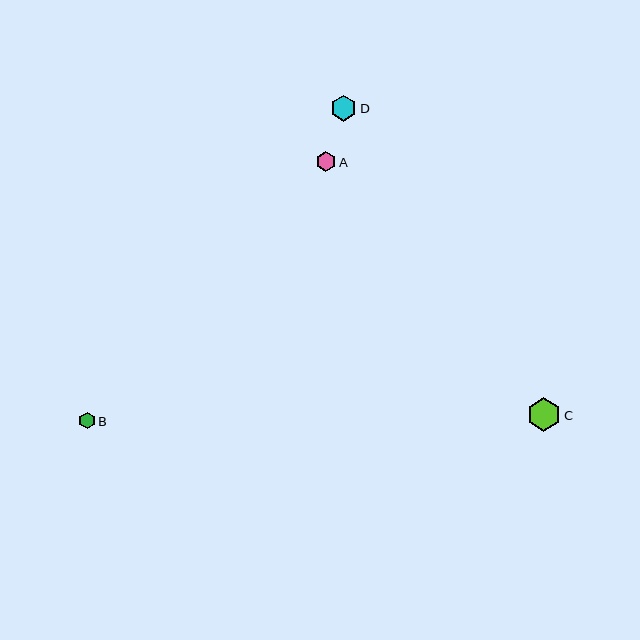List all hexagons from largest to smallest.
From largest to smallest: C, D, A, B.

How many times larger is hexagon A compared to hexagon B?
Hexagon A is approximately 1.2 times the size of hexagon B.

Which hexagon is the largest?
Hexagon C is the largest with a size of approximately 33 pixels.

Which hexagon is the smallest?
Hexagon B is the smallest with a size of approximately 17 pixels.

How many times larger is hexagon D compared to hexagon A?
Hexagon D is approximately 1.3 times the size of hexagon A.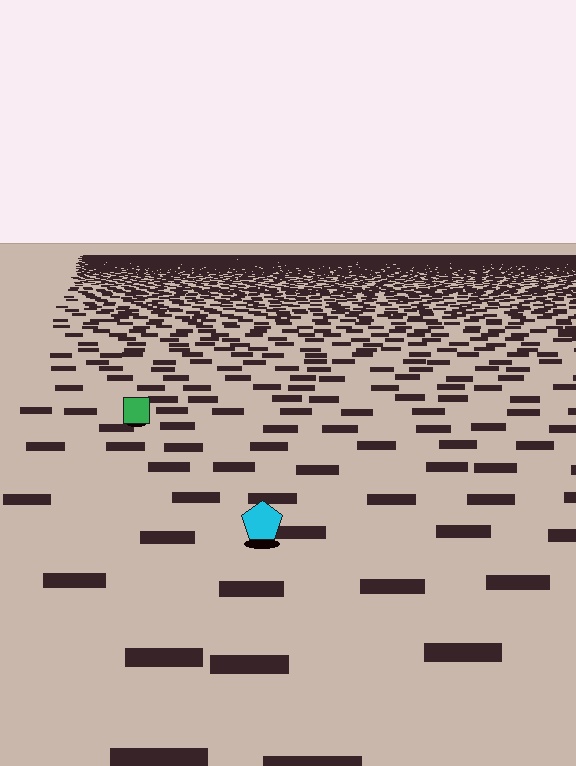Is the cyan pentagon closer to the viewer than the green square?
Yes. The cyan pentagon is closer — you can tell from the texture gradient: the ground texture is coarser near it.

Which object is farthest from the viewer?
The green square is farthest from the viewer. It appears smaller and the ground texture around it is denser.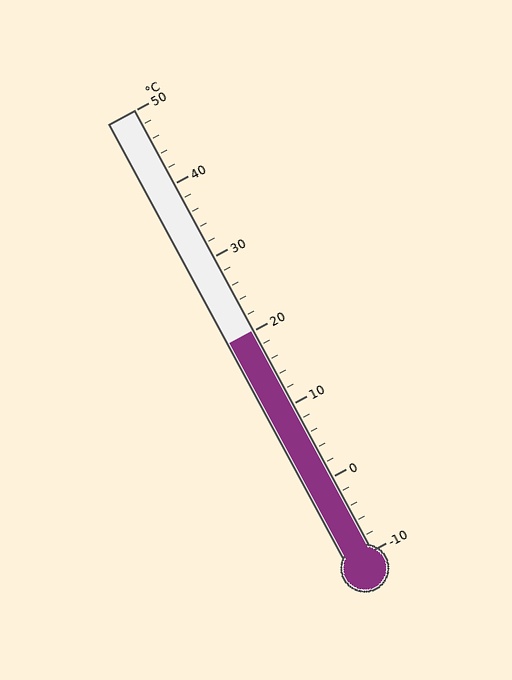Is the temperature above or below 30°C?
The temperature is below 30°C.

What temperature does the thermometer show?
The thermometer shows approximately 20°C.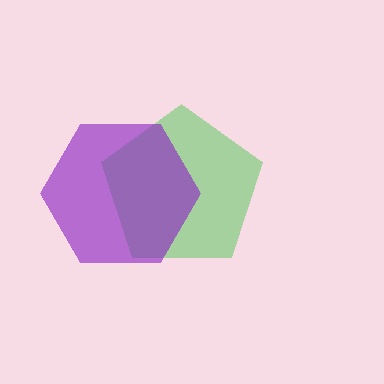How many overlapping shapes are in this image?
There are 2 overlapping shapes in the image.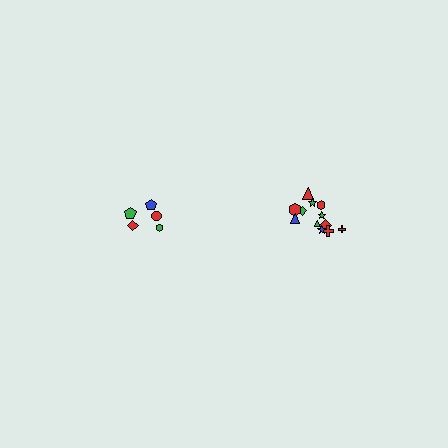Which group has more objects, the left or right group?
The right group.